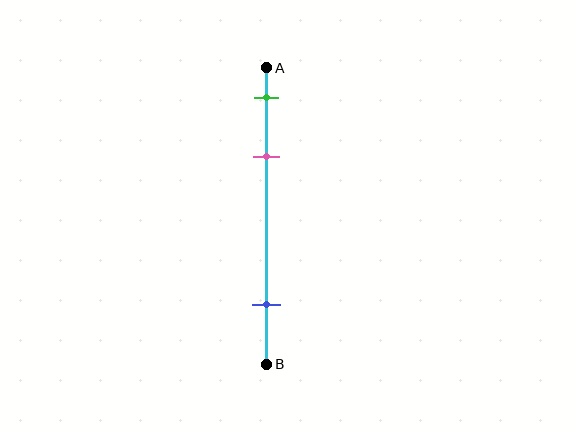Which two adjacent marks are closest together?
The green and pink marks are the closest adjacent pair.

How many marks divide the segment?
There are 3 marks dividing the segment.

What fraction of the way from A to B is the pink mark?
The pink mark is approximately 30% (0.3) of the way from A to B.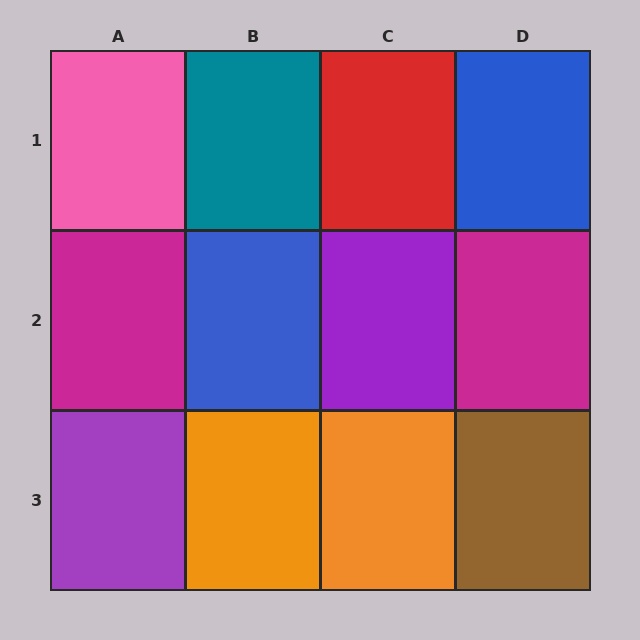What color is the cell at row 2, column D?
Magenta.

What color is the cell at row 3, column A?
Purple.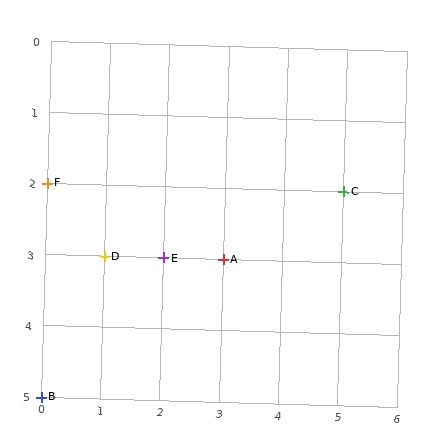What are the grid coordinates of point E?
Point E is at grid coordinates (2, 3).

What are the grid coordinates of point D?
Point D is at grid coordinates (1, 3).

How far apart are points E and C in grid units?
Points E and C are 3 columns and 1 row apart (about 3.2 grid units diagonally).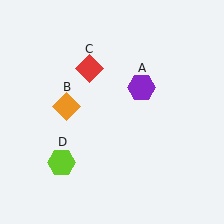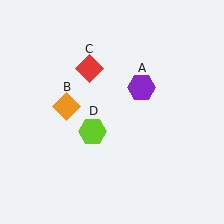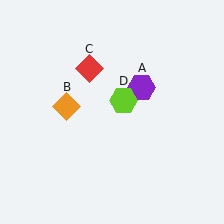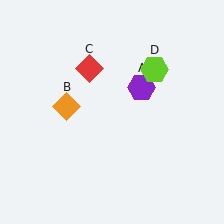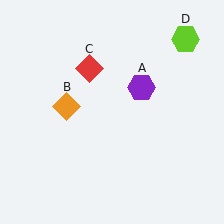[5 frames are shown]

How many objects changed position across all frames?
1 object changed position: lime hexagon (object D).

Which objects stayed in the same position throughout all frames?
Purple hexagon (object A) and orange diamond (object B) and red diamond (object C) remained stationary.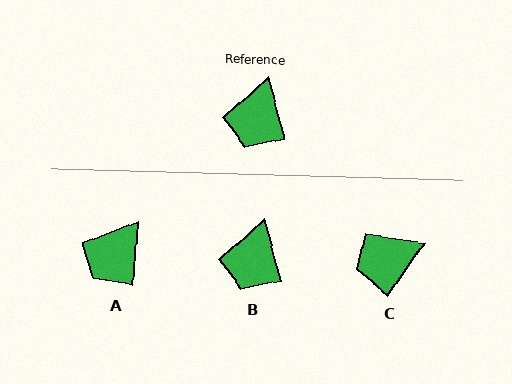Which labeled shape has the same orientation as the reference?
B.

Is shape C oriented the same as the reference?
No, it is off by about 50 degrees.